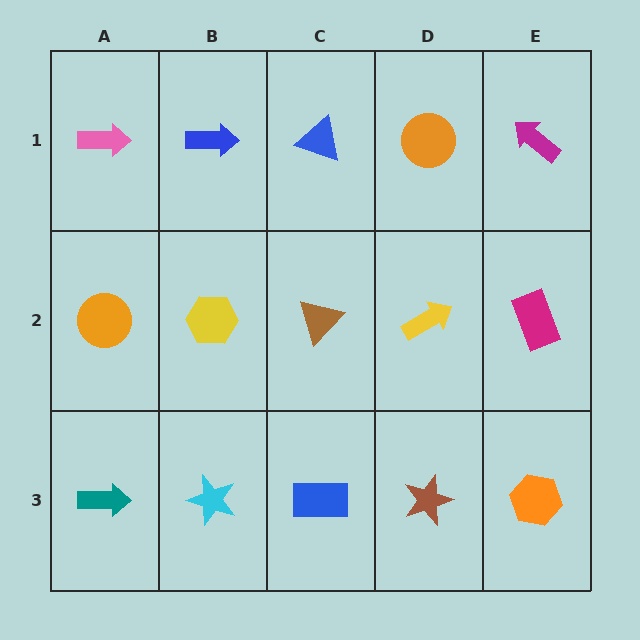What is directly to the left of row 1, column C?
A blue arrow.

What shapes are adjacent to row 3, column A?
An orange circle (row 2, column A), a cyan star (row 3, column B).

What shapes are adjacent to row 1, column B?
A yellow hexagon (row 2, column B), a pink arrow (row 1, column A), a blue triangle (row 1, column C).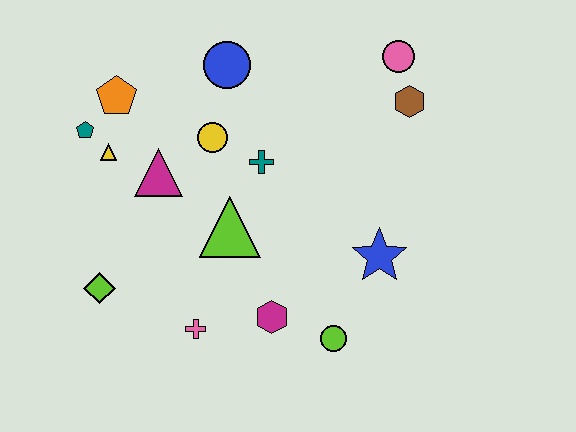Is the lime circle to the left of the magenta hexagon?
No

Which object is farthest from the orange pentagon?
The lime circle is farthest from the orange pentagon.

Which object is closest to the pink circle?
The brown hexagon is closest to the pink circle.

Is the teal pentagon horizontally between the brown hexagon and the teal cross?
No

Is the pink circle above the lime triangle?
Yes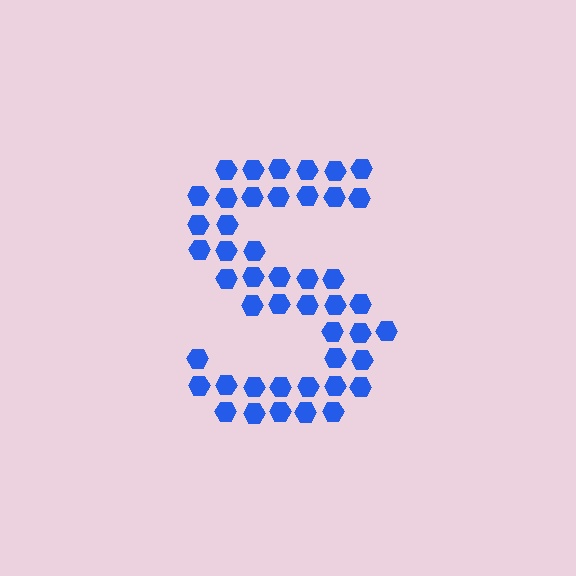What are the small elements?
The small elements are hexagons.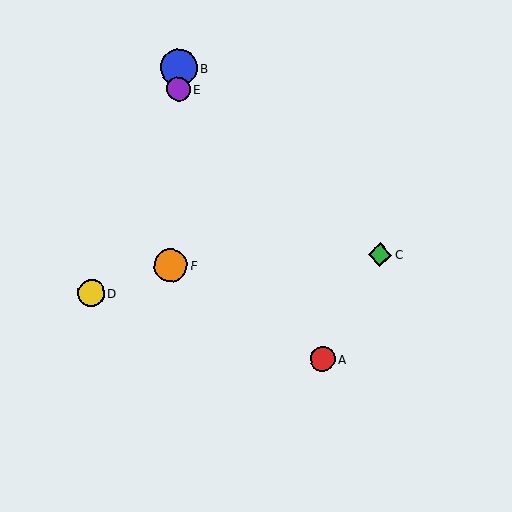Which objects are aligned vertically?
Objects B, E, F are aligned vertically.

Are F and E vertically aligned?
Yes, both are at x≈171.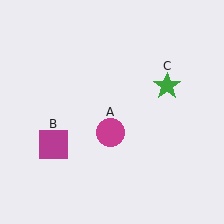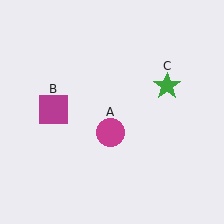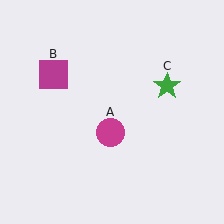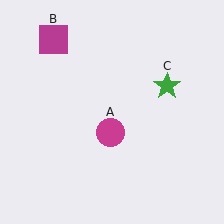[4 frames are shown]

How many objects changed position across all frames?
1 object changed position: magenta square (object B).